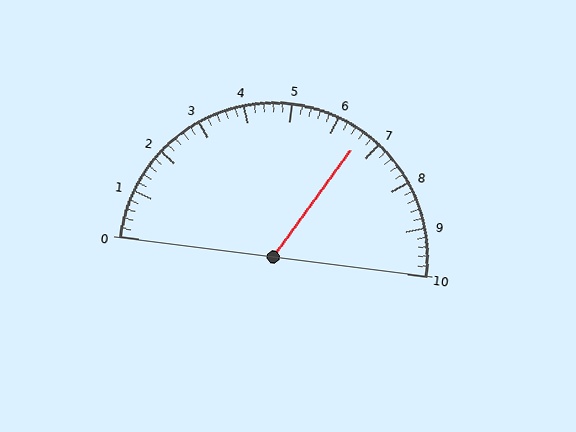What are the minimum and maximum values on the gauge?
The gauge ranges from 0 to 10.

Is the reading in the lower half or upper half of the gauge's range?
The reading is in the upper half of the range (0 to 10).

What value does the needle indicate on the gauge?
The needle indicates approximately 6.6.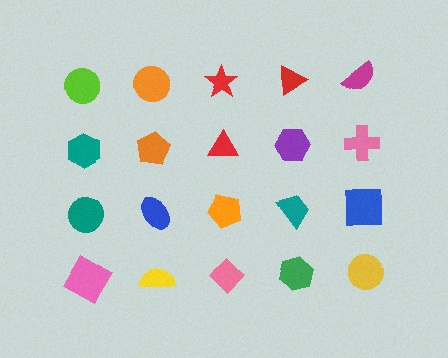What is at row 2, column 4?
A purple hexagon.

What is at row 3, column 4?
A teal trapezoid.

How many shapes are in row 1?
5 shapes.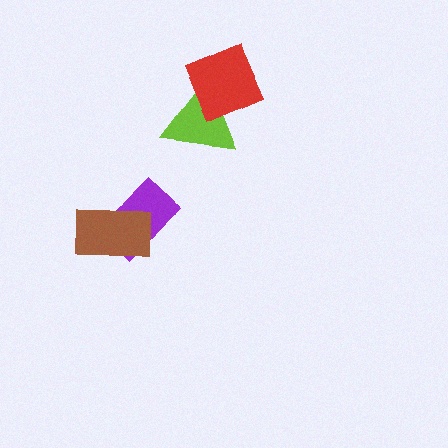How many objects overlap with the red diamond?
1 object overlaps with the red diamond.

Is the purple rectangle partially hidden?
Yes, it is partially covered by another shape.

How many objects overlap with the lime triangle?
1 object overlaps with the lime triangle.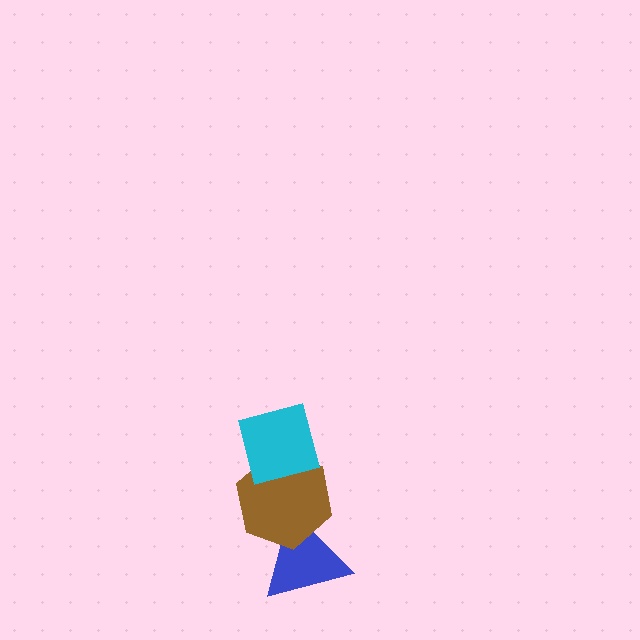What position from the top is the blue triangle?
The blue triangle is 3rd from the top.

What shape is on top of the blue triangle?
The brown hexagon is on top of the blue triangle.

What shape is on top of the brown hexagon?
The cyan square is on top of the brown hexagon.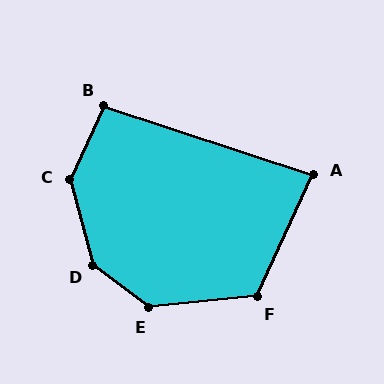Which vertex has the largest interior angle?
D, at approximately 142 degrees.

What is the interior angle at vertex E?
Approximately 137 degrees (obtuse).